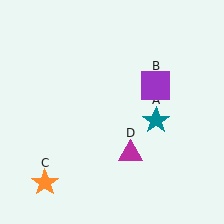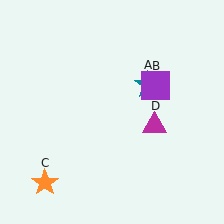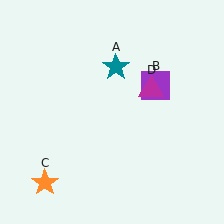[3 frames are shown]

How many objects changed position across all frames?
2 objects changed position: teal star (object A), magenta triangle (object D).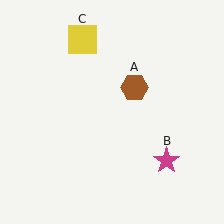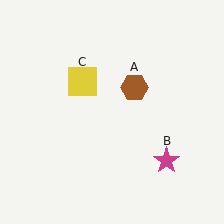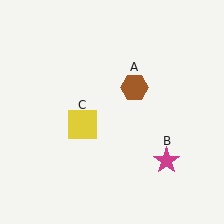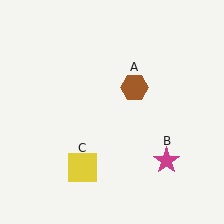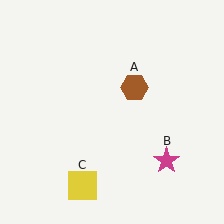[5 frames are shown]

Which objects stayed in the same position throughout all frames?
Brown hexagon (object A) and magenta star (object B) remained stationary.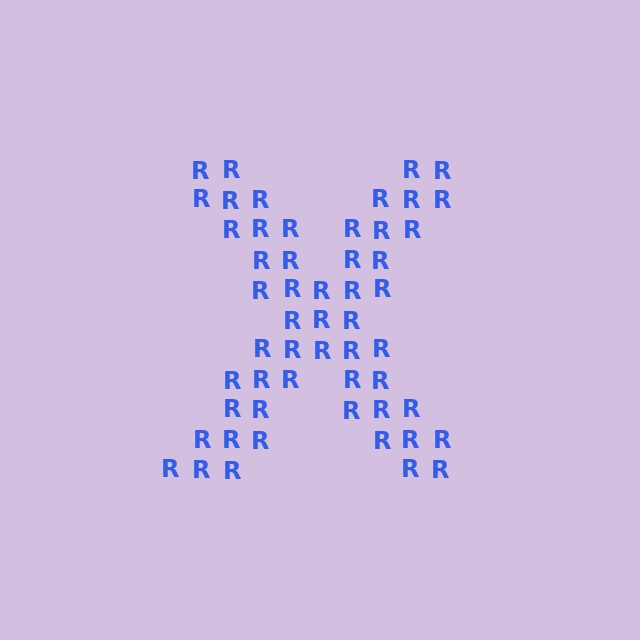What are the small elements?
The small elements are letter R's.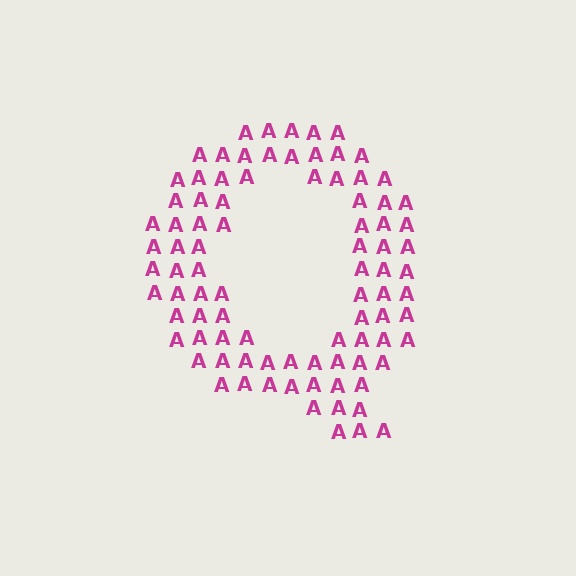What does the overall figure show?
The overall figure shows the letter Q.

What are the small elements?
The small elements are letter A's.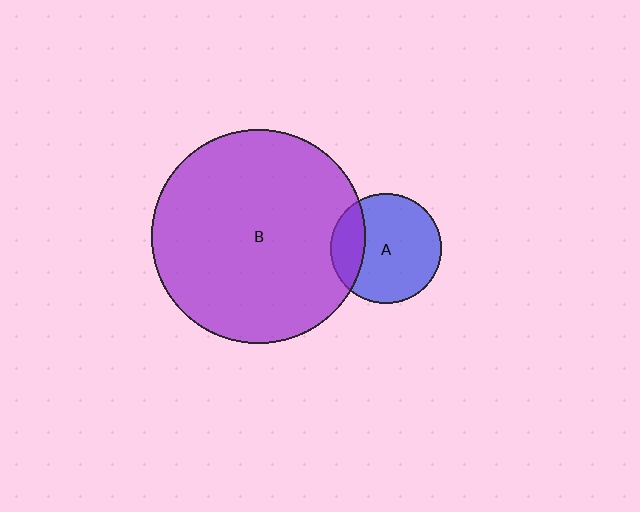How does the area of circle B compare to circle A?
Approximately 3.8 times.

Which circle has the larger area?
Circle B (purple).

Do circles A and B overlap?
Yes.